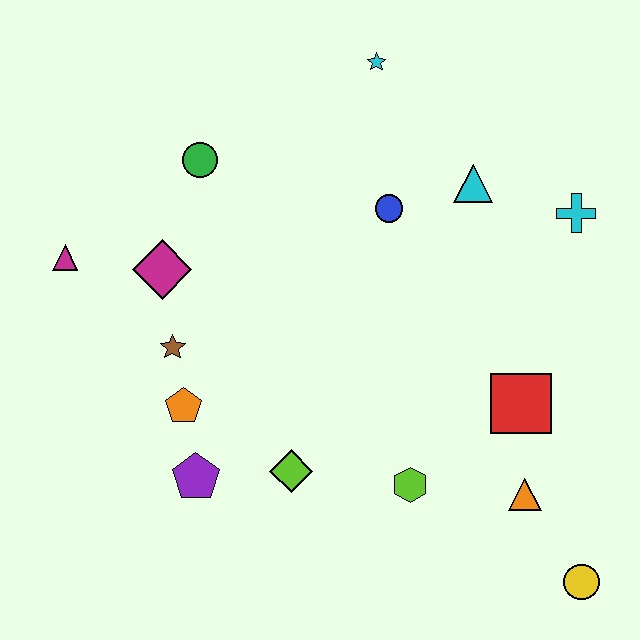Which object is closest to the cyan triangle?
The blue circle is closest to the cyan triangle.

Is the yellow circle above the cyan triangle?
No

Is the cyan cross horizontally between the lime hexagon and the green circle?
No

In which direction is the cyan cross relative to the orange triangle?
The cyan cross is above the orange triangle.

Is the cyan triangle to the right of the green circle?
Yes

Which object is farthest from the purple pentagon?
The cyan cross is farthest from the purple pentagon.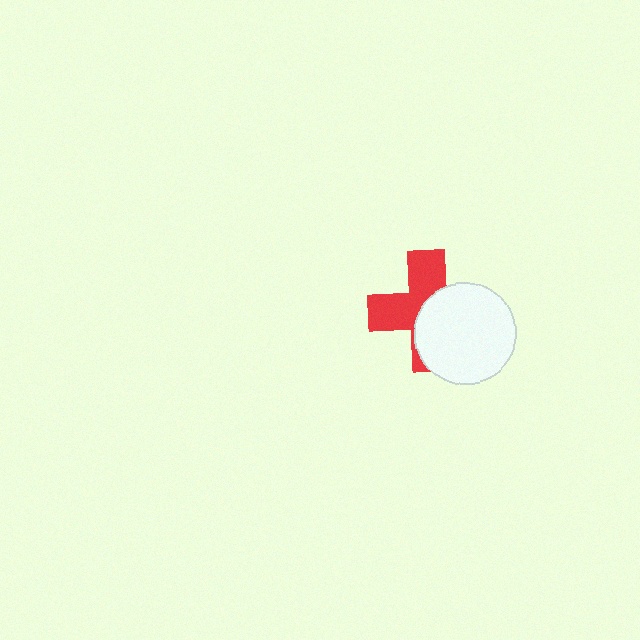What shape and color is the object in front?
The object in front is a white circle.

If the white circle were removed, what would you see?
You would see the complete red cross.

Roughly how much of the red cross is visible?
About half of it is visible (roughly 50%).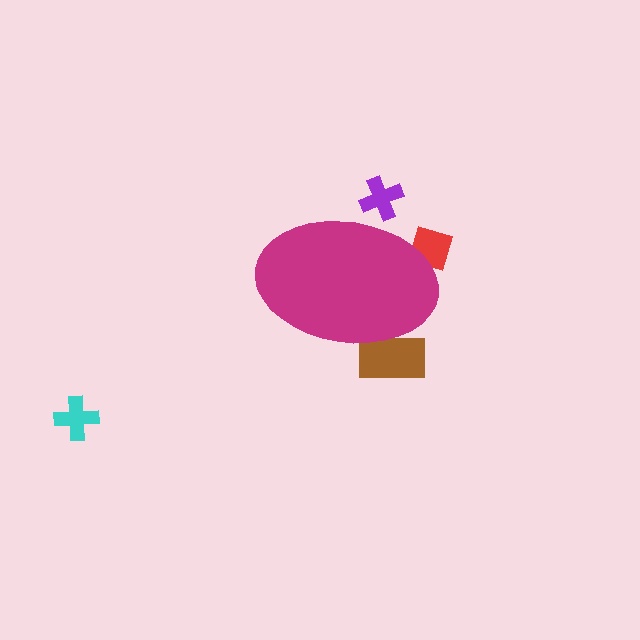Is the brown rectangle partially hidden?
Yes, the brown rectangle is partially hidden behind the magenta ellipse.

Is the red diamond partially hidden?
Yes, the red diamond is partially hidden behind the magenta ellipse.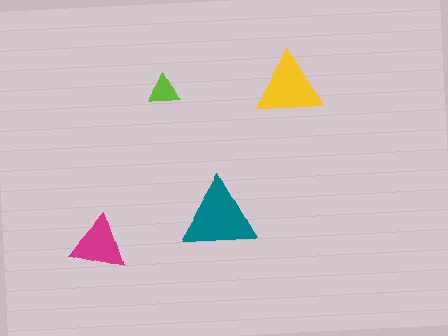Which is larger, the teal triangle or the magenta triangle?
The teal one.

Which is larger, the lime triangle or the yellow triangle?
The yellow one.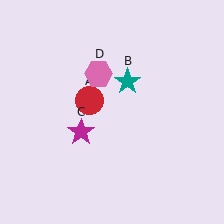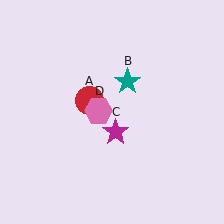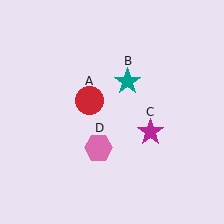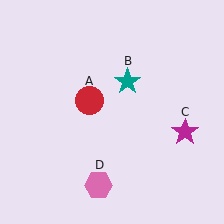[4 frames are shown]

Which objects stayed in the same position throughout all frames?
Red circle (object A) and teal star (object B) remained stationary.